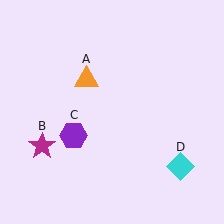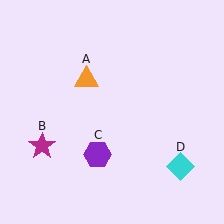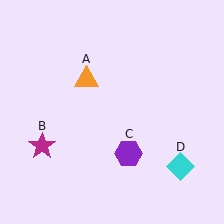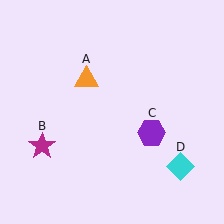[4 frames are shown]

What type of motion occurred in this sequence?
The purple hexagon (object C) rotated counterclockwise around the center of the scene.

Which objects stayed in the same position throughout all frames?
Orange triangle (object A) and magenta star (object B) and cyan diamond (object D) remained stationary.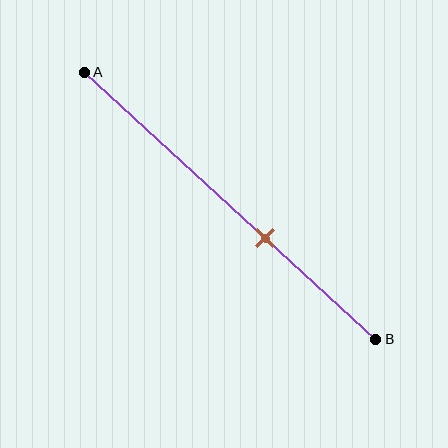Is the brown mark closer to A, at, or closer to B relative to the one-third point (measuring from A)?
The brown mark is closer to point B than the one-third point of segment AB.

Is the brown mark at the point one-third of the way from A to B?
No, the mark is at about 60% from A, not at the 33% one-third point.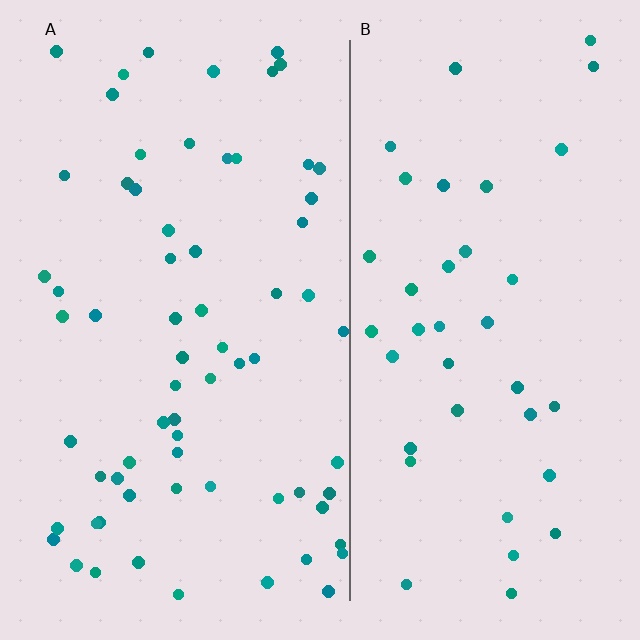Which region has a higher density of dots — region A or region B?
A (the left).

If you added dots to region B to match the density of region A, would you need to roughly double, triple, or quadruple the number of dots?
Approximately double.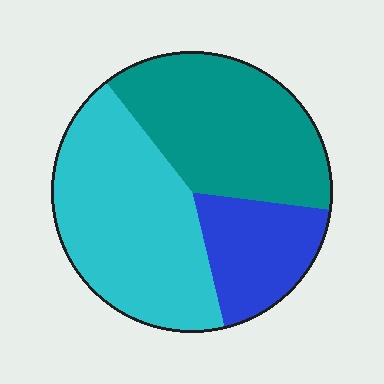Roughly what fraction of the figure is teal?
Teal covers roughly 40% of the figure.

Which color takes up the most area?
Cyan, at roughly 45%.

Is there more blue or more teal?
Teal.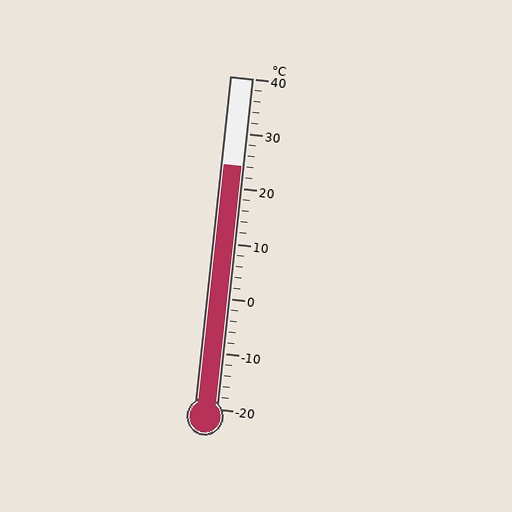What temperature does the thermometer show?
The thermometer shows approximately 24°C.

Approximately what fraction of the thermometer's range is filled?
The thermometer is filled to approximately 75% of its range.